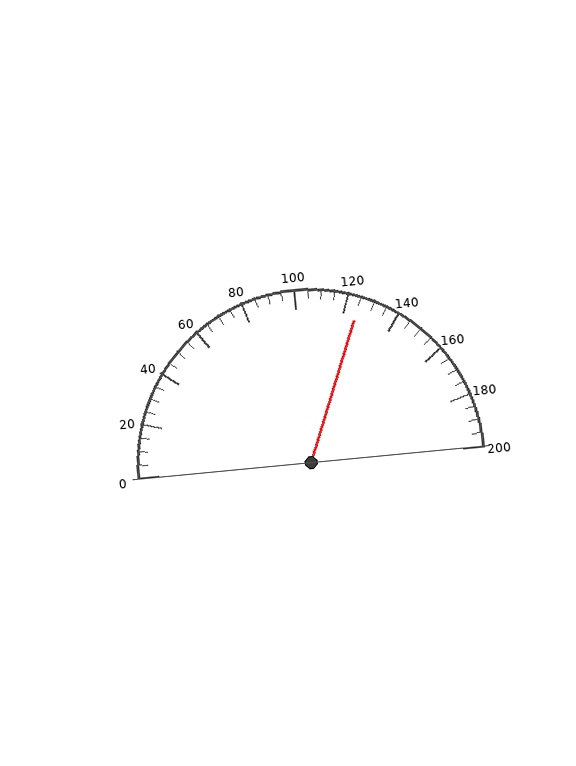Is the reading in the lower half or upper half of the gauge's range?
The reading is in the upper half of the range (0 to 200).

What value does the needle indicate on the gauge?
The needle indicates approximately 125.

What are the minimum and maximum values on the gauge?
The gauge ranges from 0 to 200.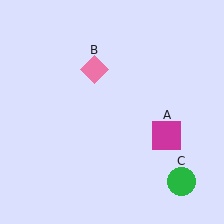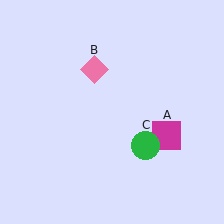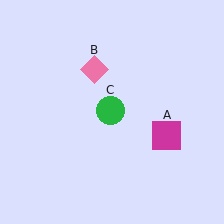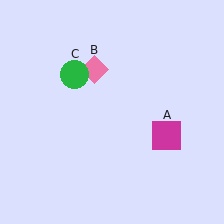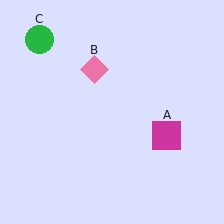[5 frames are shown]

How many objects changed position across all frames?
1 object changed position: green circle (object C).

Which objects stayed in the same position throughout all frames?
Magenta square (object A) and pink diamond (object B) remained stationary.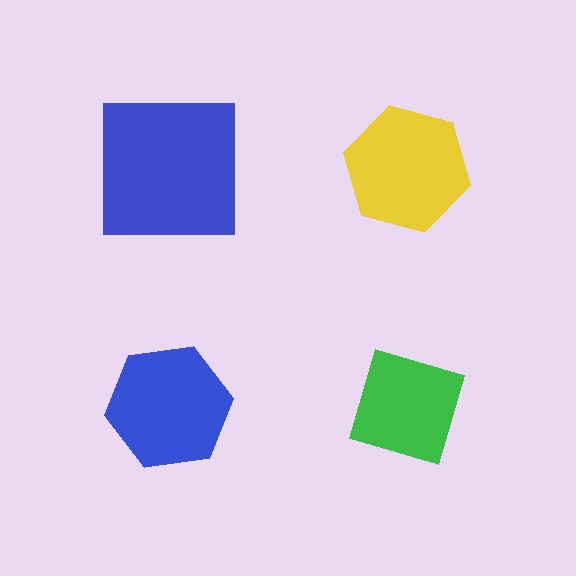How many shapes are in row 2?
2 shapes.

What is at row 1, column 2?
A yellow hexagon.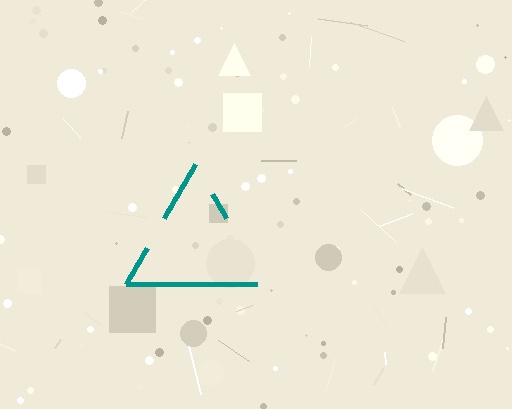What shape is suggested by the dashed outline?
The dashed outline suggests a triangle.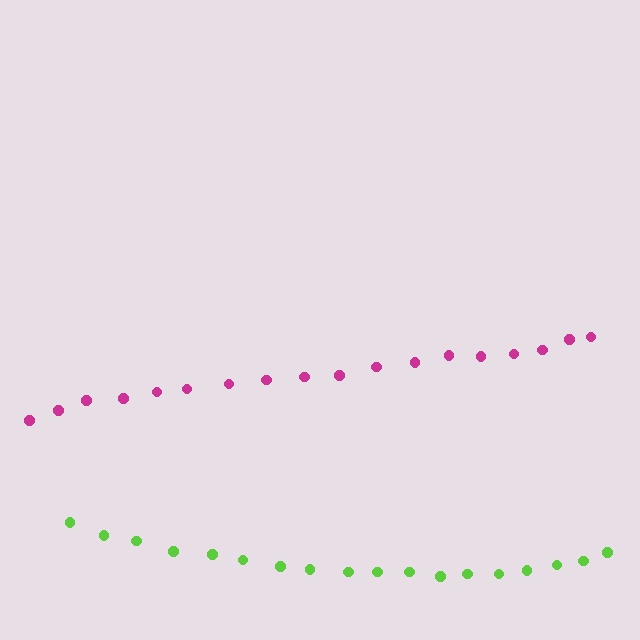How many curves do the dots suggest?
There are 2 distinct paths.